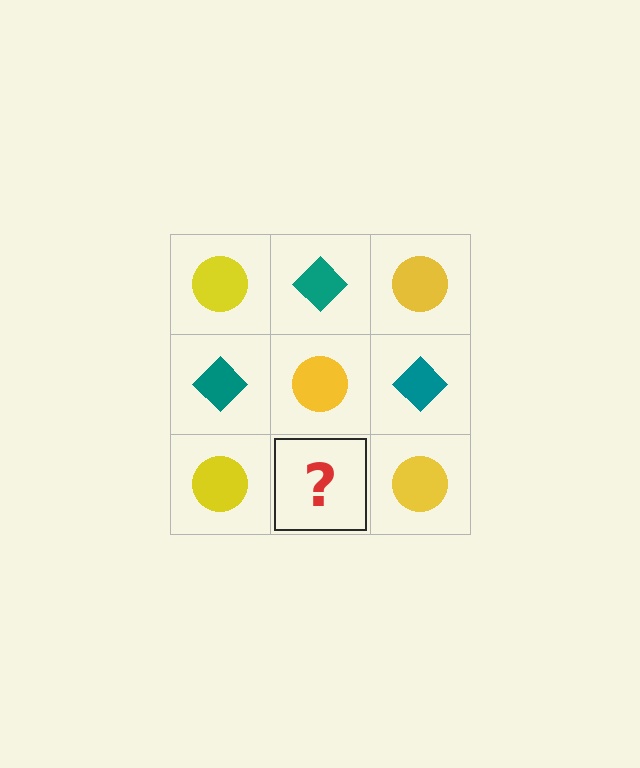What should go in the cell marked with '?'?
The missing cell should contain a teal diamond.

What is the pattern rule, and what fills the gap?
The rule is that it alternates yellow circle and teal diamond in a checkerboard pattern. The gap should be filled with a teal diamond.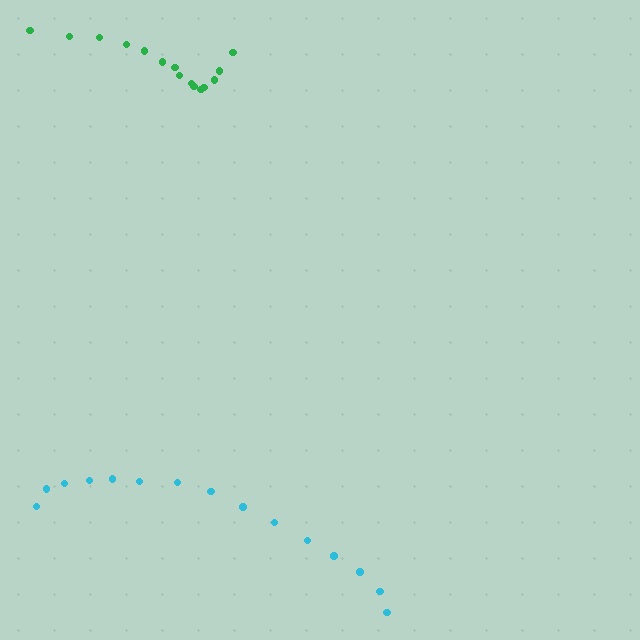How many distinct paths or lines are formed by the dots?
There are 2 distinct paths.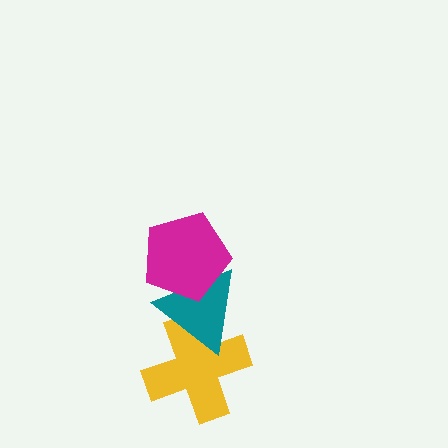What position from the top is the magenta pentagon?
The magenta pentagon is 1st from the top.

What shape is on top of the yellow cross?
The teal triangle is on top of the yellow cross.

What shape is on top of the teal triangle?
The magenta pentagon is on top of the teal triangle.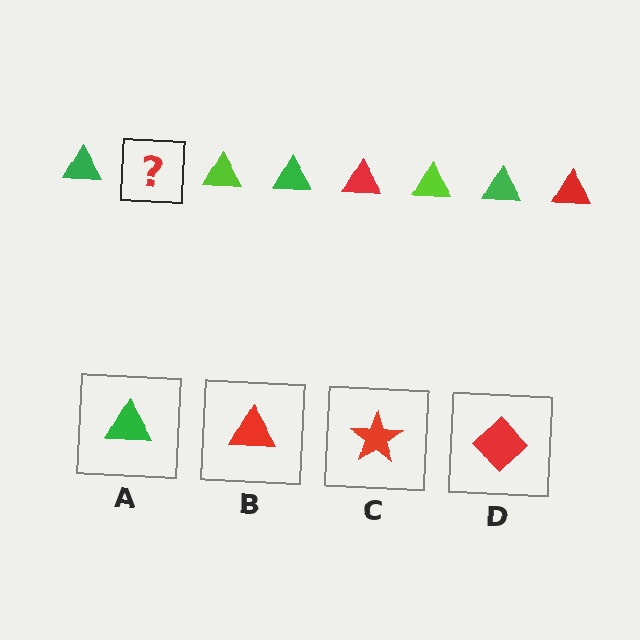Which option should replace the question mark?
Option B.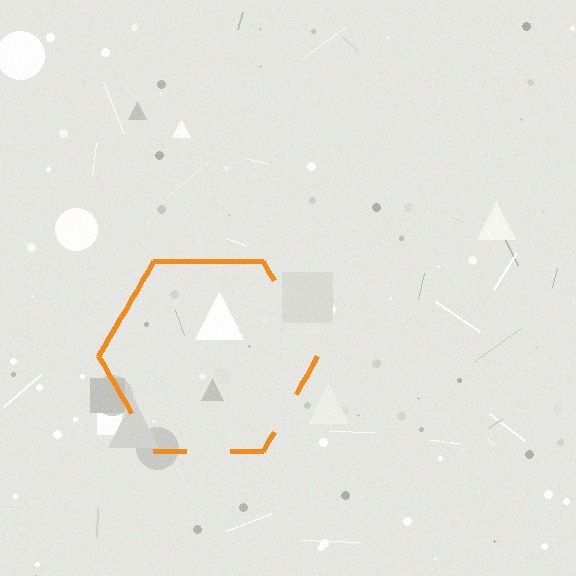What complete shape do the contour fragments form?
The contour fragments form a hexagon.